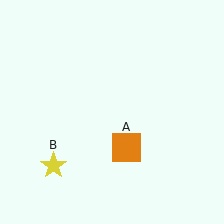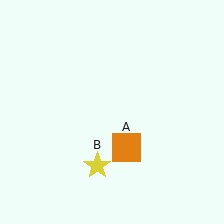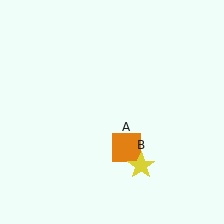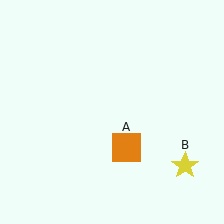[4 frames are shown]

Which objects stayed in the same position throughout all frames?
Orange square (object A) remained stationary.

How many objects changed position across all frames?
1 object changed position: yellow star (object B).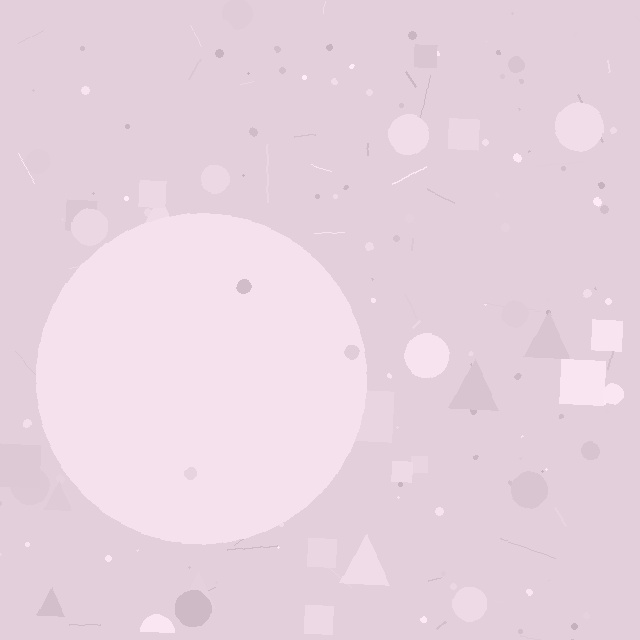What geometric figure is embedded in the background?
A circle is embedded in the background.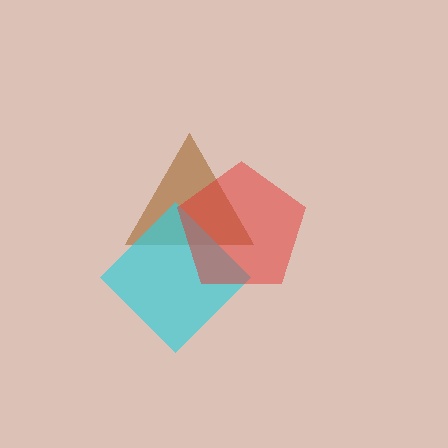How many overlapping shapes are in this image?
There are 3 overlapping shapes in the image.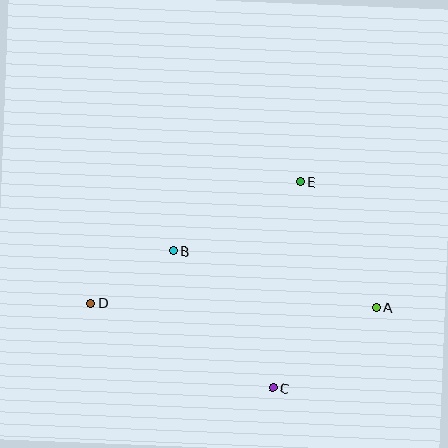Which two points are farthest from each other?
Points A and D are farthest from each other.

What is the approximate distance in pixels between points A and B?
The distance between A and B is approximately 211 pixels.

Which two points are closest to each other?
Points B and D are closest to each other.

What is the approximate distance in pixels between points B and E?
The distance between B and E is approximately 144 pixels.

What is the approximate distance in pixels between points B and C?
The distance between B and C is approximately 170 pixels.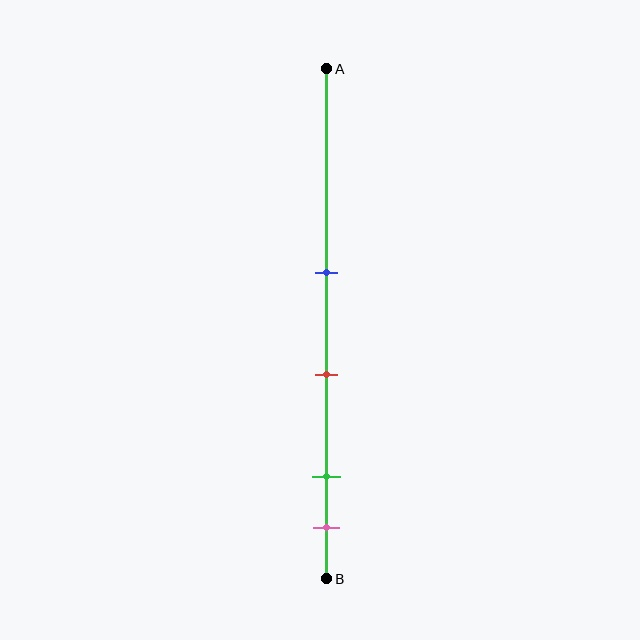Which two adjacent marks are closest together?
The green and pink marks are the closest adjacent pair.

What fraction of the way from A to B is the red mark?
The red mark is approximately 60% (0.6) of the way from A to B.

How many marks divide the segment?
There are 4 marks dividing the segment.